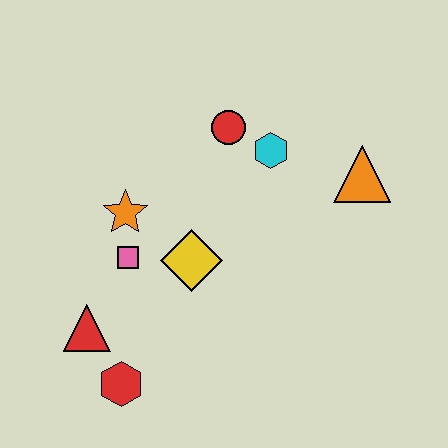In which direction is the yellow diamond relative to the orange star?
The yellow diamond is to the right of the orange star.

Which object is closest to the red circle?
The cyan hexagon is closest to the red circle.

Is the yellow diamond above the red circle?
No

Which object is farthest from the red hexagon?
The orange triangle is farthest from the red hexagon.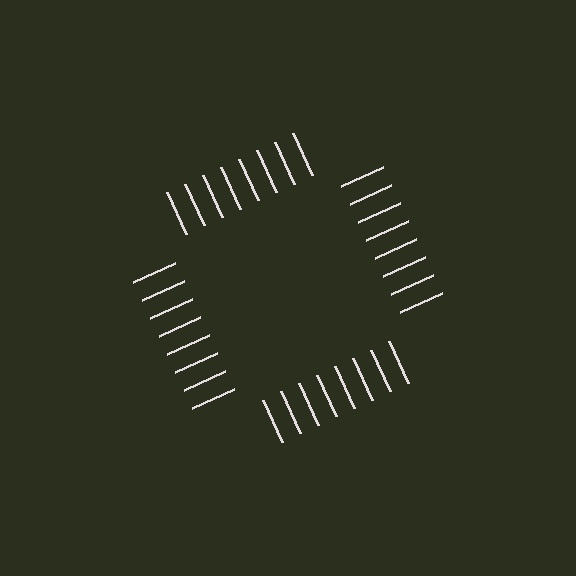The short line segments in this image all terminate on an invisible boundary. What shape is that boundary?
An illusory square — the line segments terminate on its edges but no continuous stroke is drawn.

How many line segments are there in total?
32 — 8 along each of the 4 edges.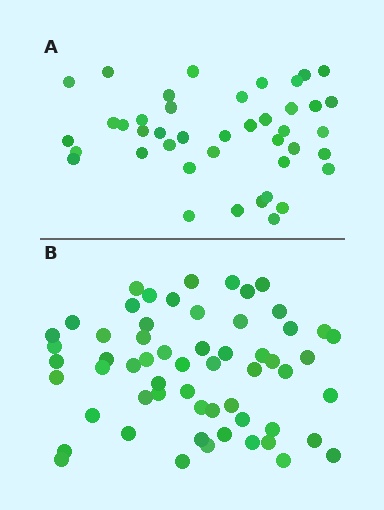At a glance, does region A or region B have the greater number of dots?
Region B (the bottom region) has more dots.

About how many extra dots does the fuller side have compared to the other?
Region B has approximately 15 more dots than region A.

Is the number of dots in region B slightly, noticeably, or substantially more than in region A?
Region B has noticeably more, but not dramatically so. The ratio is roughly 1.4 to 1.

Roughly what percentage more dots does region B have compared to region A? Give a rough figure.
About 40% more.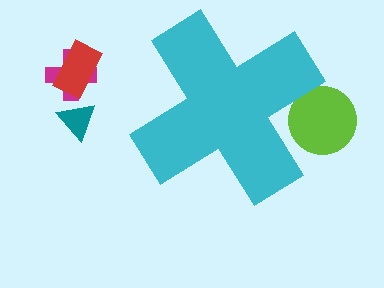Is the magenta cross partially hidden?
No, the magenta cross is fully visible.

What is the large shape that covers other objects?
A cyan cross.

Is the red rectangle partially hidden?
No, the red rectangle is fully visible.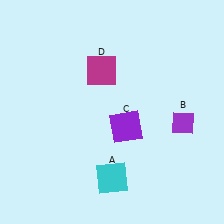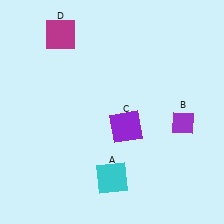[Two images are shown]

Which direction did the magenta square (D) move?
The magenta square (D) moved left.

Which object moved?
The magenta square (D) moved left.